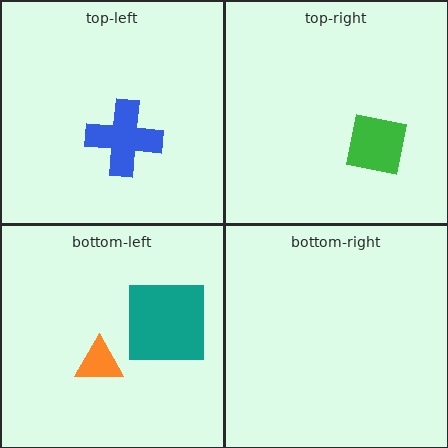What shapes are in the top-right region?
The green square.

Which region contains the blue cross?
The top-left region.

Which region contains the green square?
The top-right region.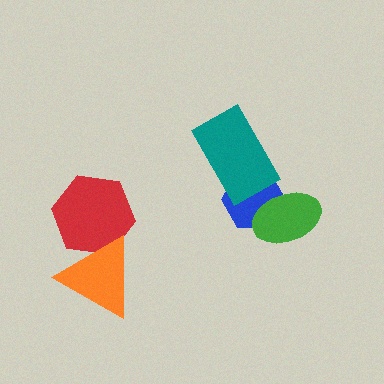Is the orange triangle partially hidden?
No, no other shape covers it.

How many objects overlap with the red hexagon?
1 object overlaps with the red hexagon.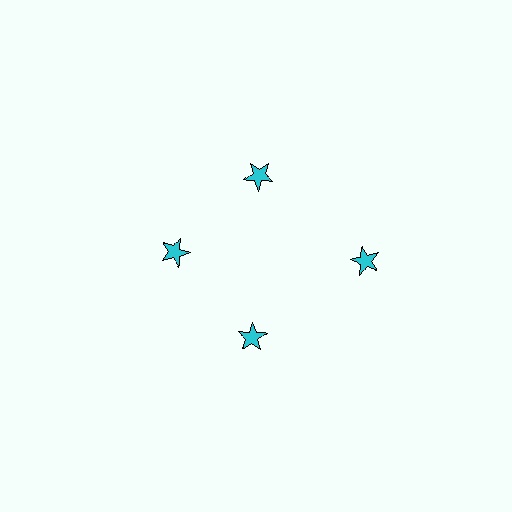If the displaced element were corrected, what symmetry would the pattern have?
It would have 4-fold rotational symmetry — the pattern would map onto itself every 90 degrees.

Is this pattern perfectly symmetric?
No. The 4 cyan stars are arranged in a ring, but one element near the 3 o'clock position is pushed outward from the center, breaking the 4-fold rotational symmetry.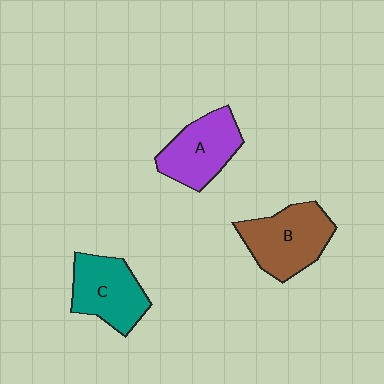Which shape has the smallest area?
Shape A (purple).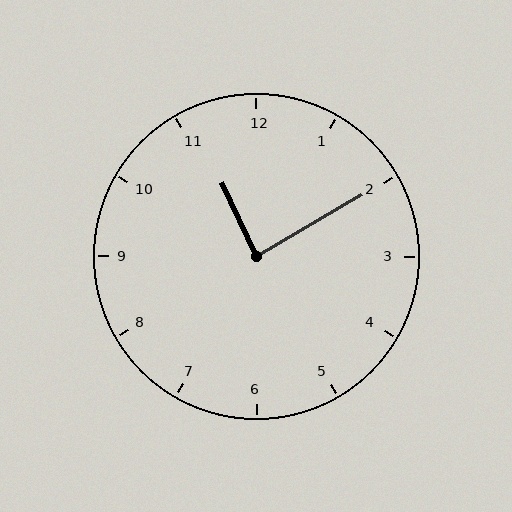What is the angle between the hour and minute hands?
Approximately 85 degrees.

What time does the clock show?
11:10.